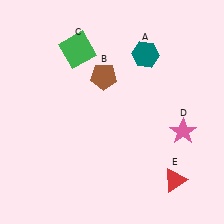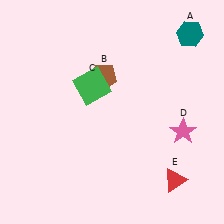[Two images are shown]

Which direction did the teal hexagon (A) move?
The teal hexagon (A) moved right.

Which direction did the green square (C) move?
The green square (C) moved down.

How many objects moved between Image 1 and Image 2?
2 objects moved between the two images.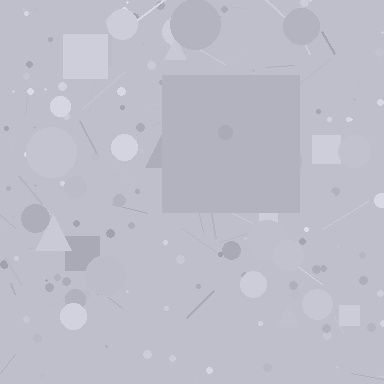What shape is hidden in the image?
A square is hidden in the image.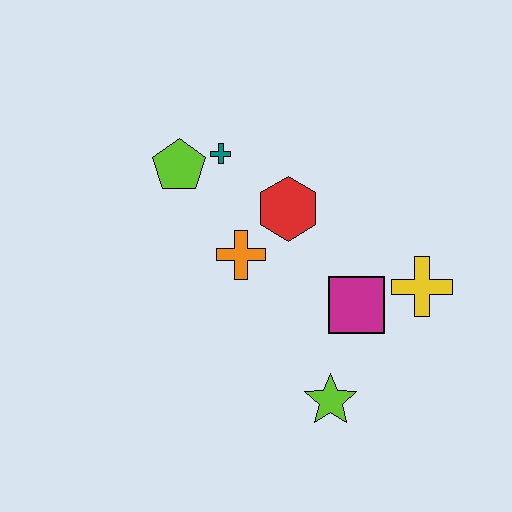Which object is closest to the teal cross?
The lime pentagon is closest to the teal cross.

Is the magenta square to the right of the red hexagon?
Yes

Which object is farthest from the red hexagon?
The lime star is farthest from the red hexagon.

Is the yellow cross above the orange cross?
No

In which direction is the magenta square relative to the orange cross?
The magenta square is to the right of the orange cross.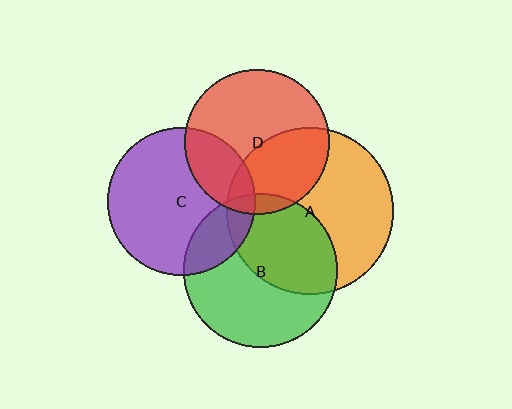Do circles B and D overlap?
Yes.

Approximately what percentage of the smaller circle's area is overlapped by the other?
Approximately 5%.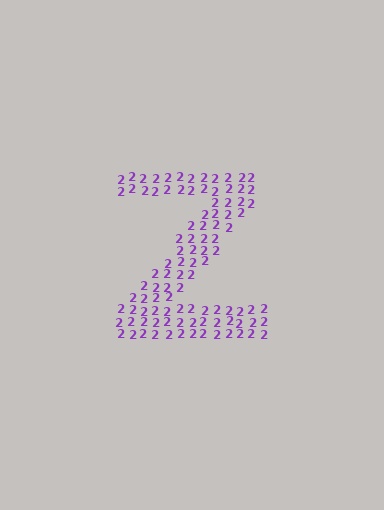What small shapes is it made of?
It is made of small digit 2's.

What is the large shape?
The large shape is the letter Z.